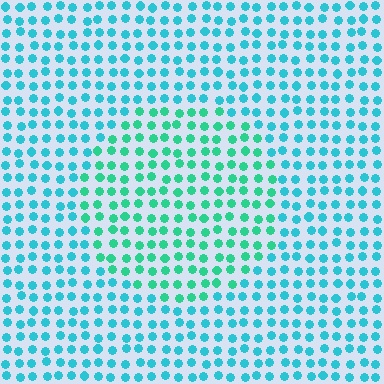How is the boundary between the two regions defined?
The boundary is defined purely by a slight shift in hue (about 29 degrees). Spacing, size, and orientation are identical on both sides.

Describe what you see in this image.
The image is filled with small cyan elements in a uniform arrangement. A circle-shaped region is visible where the elements are tinted to a slightly different hue, forming a subtle color boundary.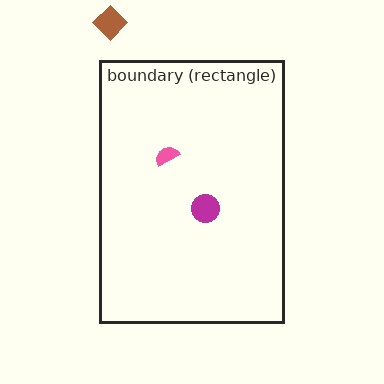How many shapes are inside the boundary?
2 inside, 1 outside.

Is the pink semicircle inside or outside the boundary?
Inside.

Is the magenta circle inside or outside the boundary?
Inside.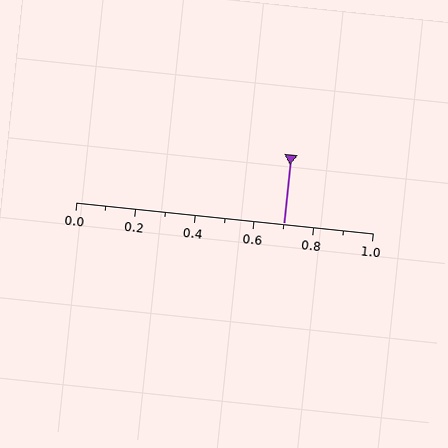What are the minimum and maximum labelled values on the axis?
The axis runs from 0.0 to 1.0.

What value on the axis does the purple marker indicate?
The marker indicates approximately 0.7.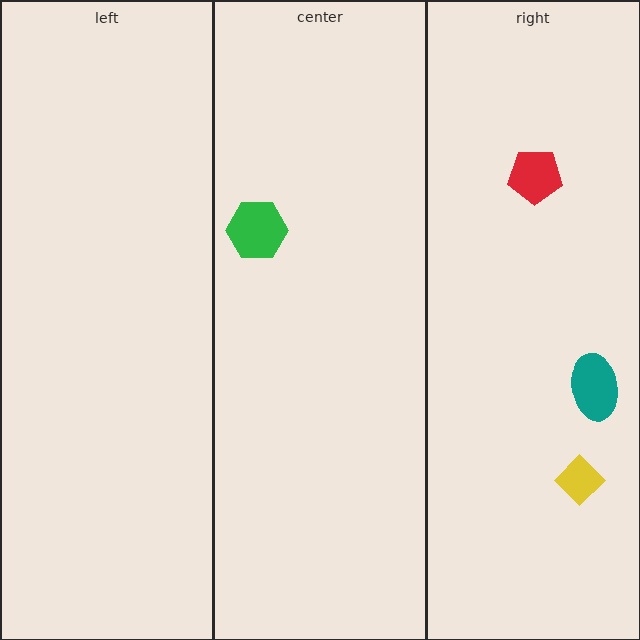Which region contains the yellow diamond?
The right region.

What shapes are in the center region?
The green hexagon.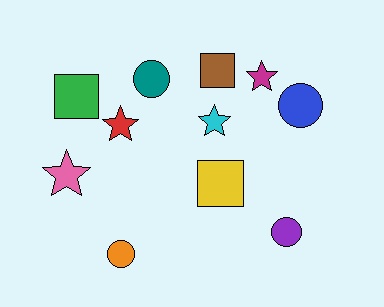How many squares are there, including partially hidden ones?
There are 3 squares.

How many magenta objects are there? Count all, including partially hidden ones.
There is 1 magenta object.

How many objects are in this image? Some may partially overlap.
There are 11 objects.